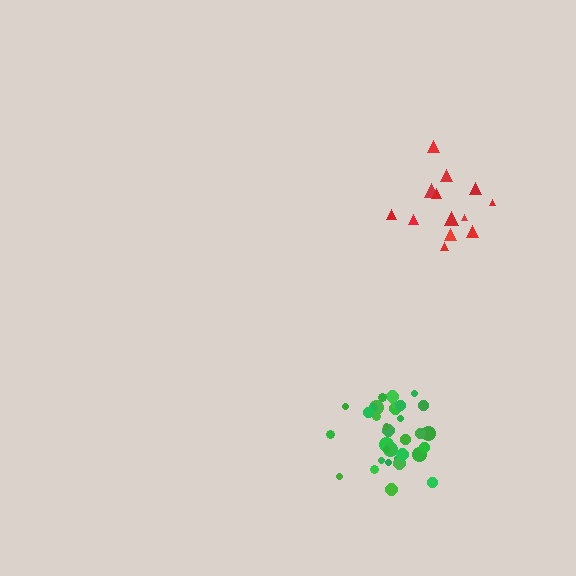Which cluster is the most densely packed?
Green.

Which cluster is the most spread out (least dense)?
Red.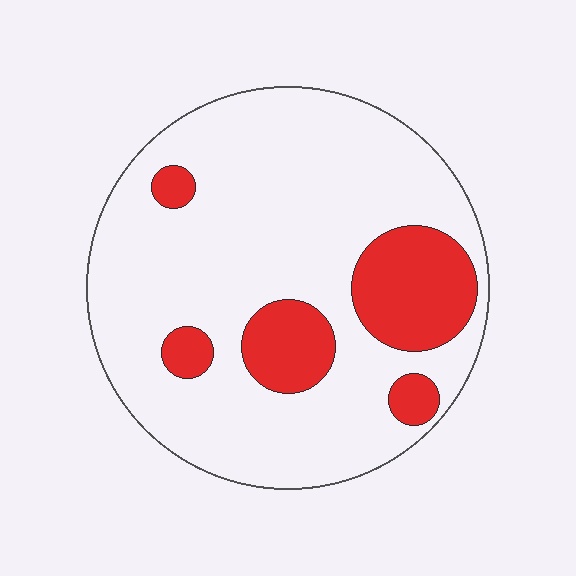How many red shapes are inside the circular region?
5.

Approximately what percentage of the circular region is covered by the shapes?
Approximately 20%.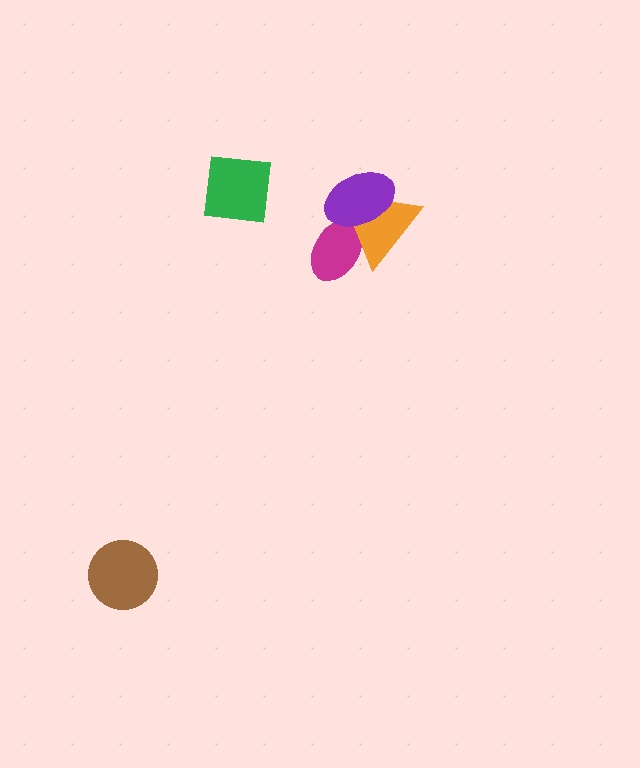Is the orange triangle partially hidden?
Yes, it is partially covered by another shape.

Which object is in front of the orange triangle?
The purple ellipse is in front of the orange triangle.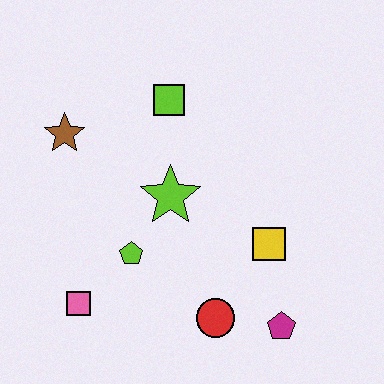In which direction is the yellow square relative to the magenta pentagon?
The yellow square is above the magenta pentagon.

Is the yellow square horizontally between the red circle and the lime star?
No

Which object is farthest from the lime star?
The magenta pentagon is farthest from the lime star.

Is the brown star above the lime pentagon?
Yes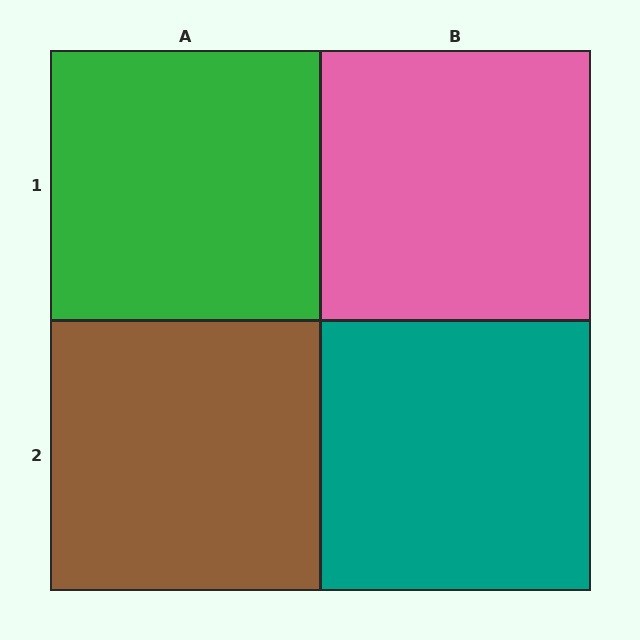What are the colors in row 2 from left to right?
Brown, teal.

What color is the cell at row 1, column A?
Green.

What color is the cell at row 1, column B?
Pink.